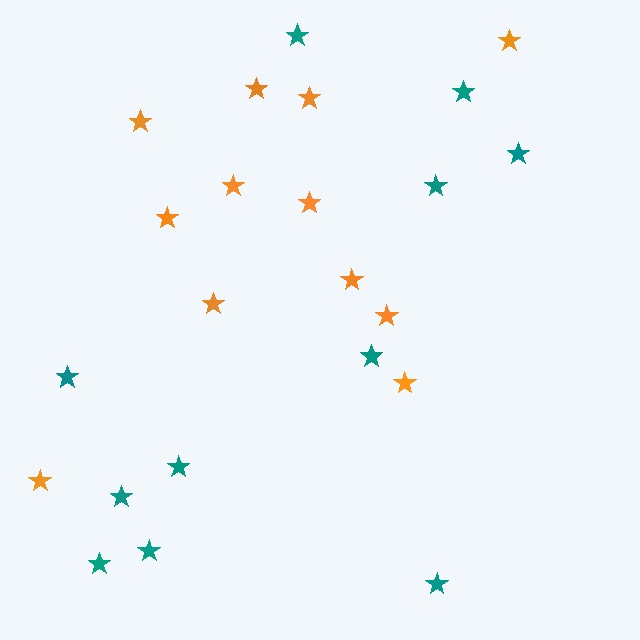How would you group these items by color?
There are 2 groups: one group of teal stars (11) and one group of orange stars (12).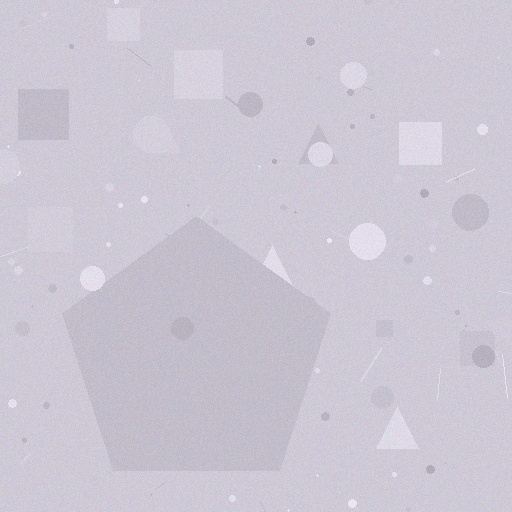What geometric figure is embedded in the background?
A pentagon is embedded in the background.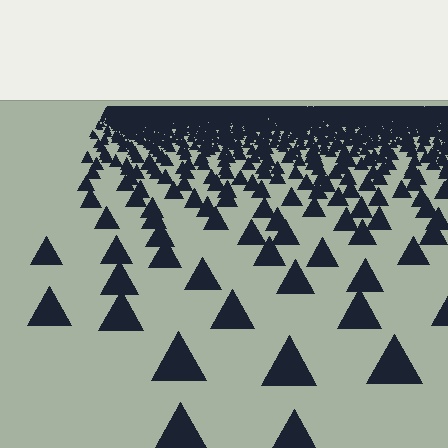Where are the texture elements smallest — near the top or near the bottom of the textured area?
Near the top.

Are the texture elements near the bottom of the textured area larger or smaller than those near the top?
Larger. Near the bottom, elements are closer to the viewer and appear at a bigger on-screen size.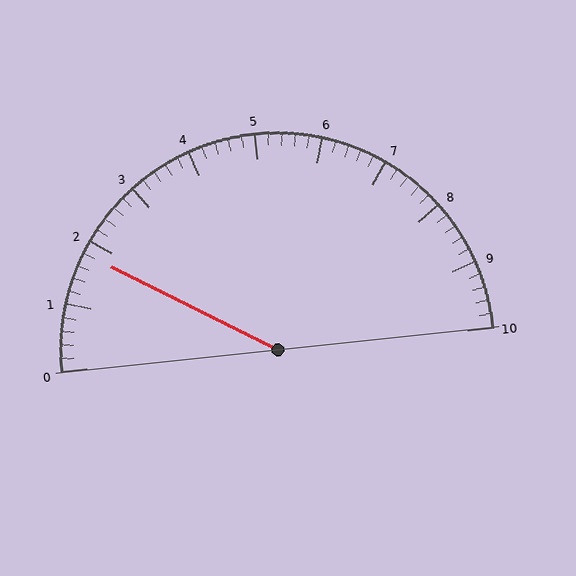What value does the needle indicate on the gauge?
The needle indicates approximately 1.8.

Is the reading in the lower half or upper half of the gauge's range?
The reading is in the lower half of the range (0 to 10).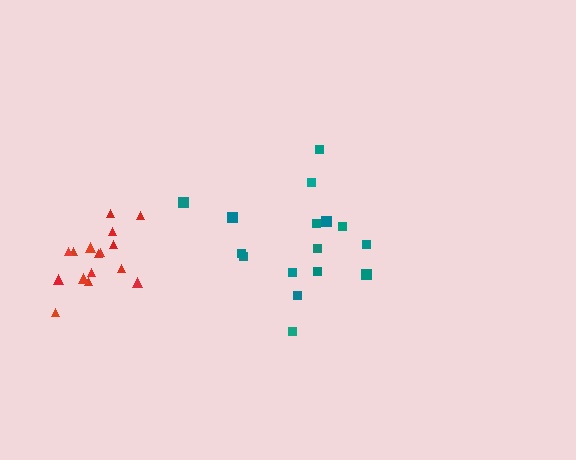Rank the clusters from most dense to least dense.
red, teal.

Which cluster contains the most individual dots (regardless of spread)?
Teal (16).